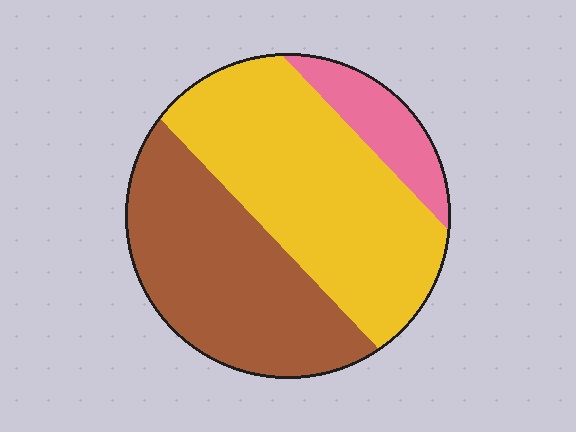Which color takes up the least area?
Pink, at roughly 10%.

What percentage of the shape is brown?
Brown takes up about two fifths (2/5) of the shape.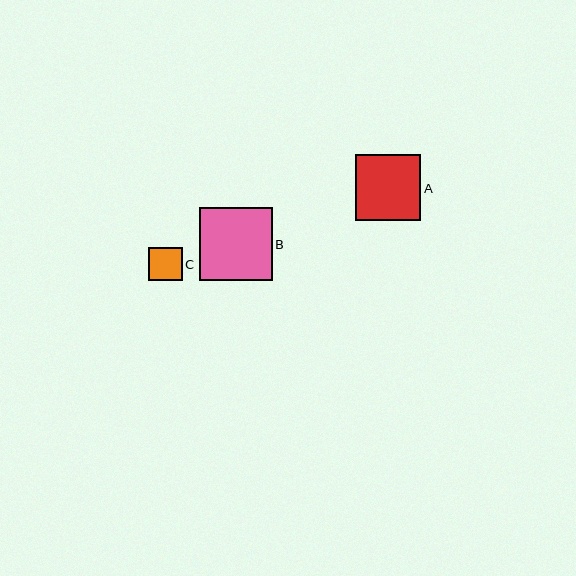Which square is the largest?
Square B is the largest with a size of approximately 73 pixels.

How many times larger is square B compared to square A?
Square B is approximately 1.1 times the size of square A.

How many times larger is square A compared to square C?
Square A is approximately 2.0 times the size of square C.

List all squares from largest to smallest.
From largest to smallest: B, A, C.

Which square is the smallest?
Square C is the smallest with a size of approximately 33 pixels.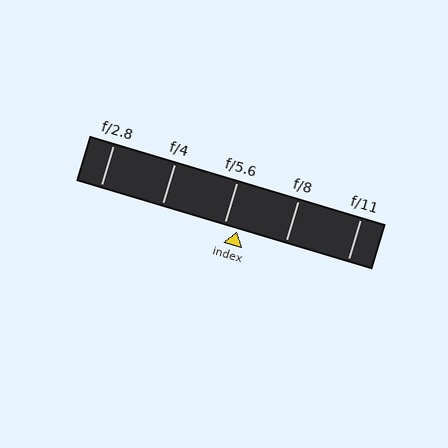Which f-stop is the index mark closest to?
The index mark is closest to f/5.6.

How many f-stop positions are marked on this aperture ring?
There are 5 f-stop positions marked.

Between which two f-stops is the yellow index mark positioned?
The index mark is between f/5.6 and f/8.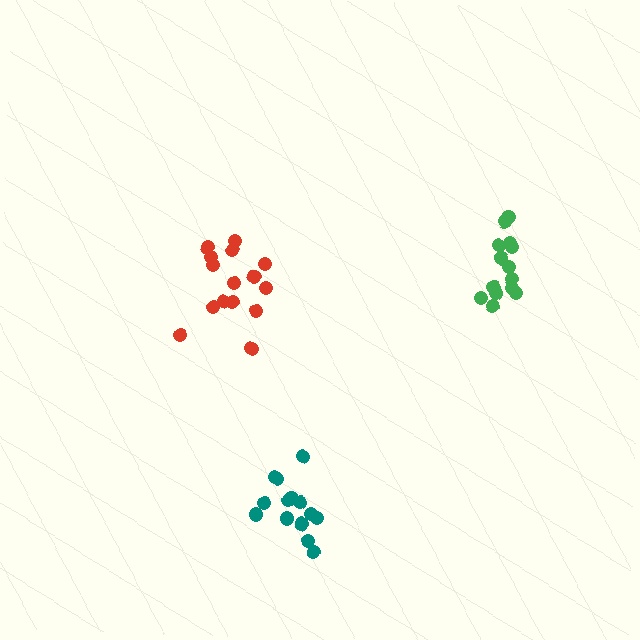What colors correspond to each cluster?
The clusters are colored: red, teal, green.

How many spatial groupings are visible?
There are 3 spatial groupings.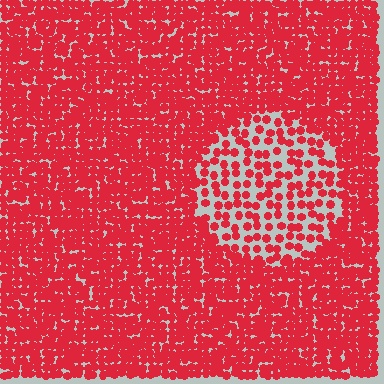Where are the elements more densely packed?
The elements are more densely packed outside the circle boundary.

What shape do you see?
I see a circle.